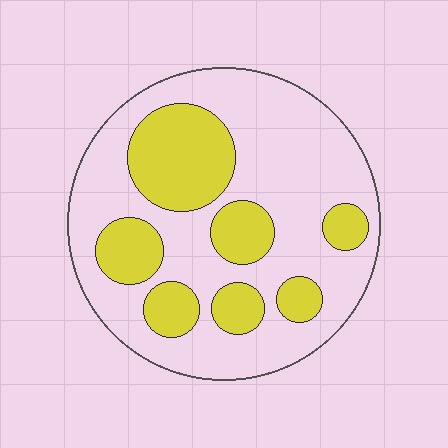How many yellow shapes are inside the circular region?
7.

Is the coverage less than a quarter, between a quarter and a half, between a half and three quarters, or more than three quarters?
Between a quarter and a half.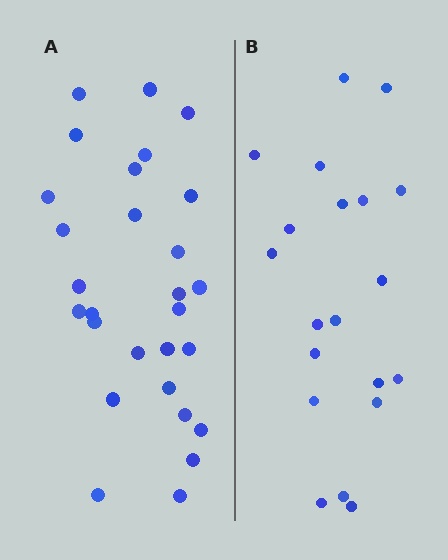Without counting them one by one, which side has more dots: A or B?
Region A (the left region) has more dots.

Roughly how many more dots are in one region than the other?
Region A has roughly 8 or so more dots than region B.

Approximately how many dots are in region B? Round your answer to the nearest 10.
About 20 dots.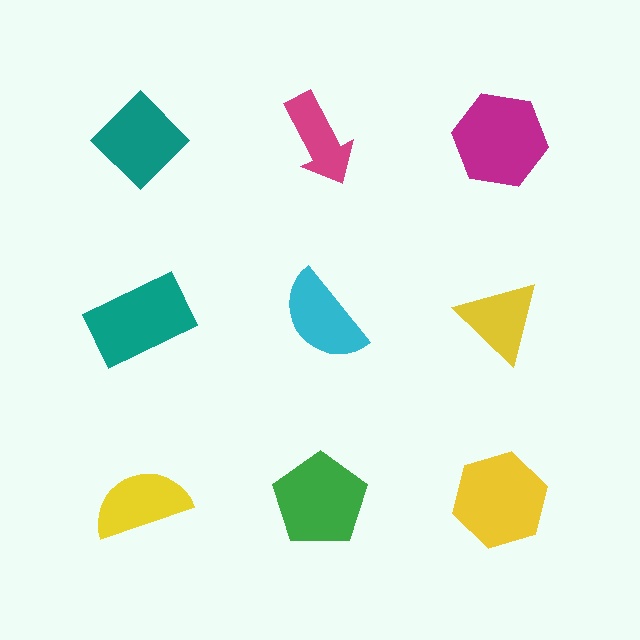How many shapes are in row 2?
3 shapes.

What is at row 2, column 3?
A yellow triangle.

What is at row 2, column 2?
A cyan semicircle.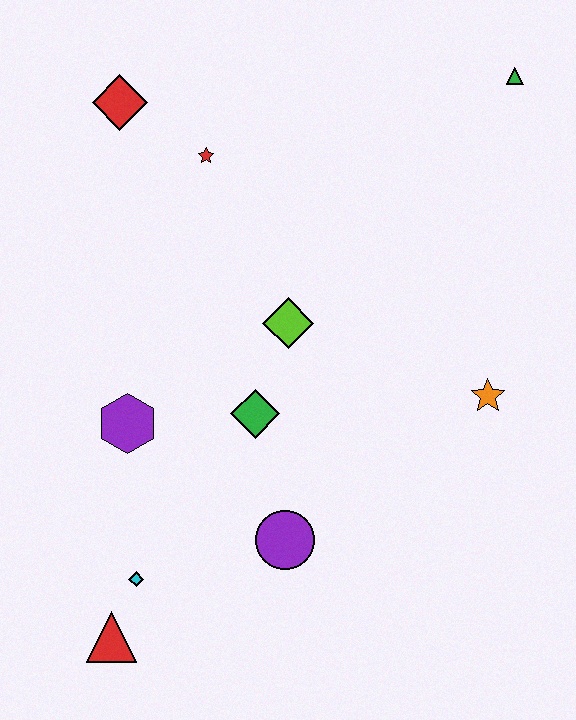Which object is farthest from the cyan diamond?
The green triangle is farthest from the cyan diamond.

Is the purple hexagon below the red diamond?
Yes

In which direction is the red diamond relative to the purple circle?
The red diamond is above the purple circle.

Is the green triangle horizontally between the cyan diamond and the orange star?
No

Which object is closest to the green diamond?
The lime diamond is closest to the green diamond.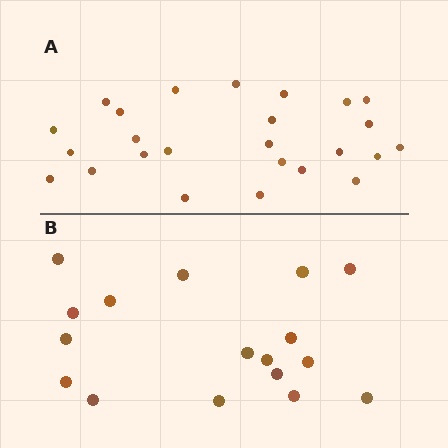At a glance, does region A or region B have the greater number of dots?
Region A (the top region) has more dots.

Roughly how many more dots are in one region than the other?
Region A has roughly 8 or so more dots than region B.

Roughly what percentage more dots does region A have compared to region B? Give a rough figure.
About 45% more.